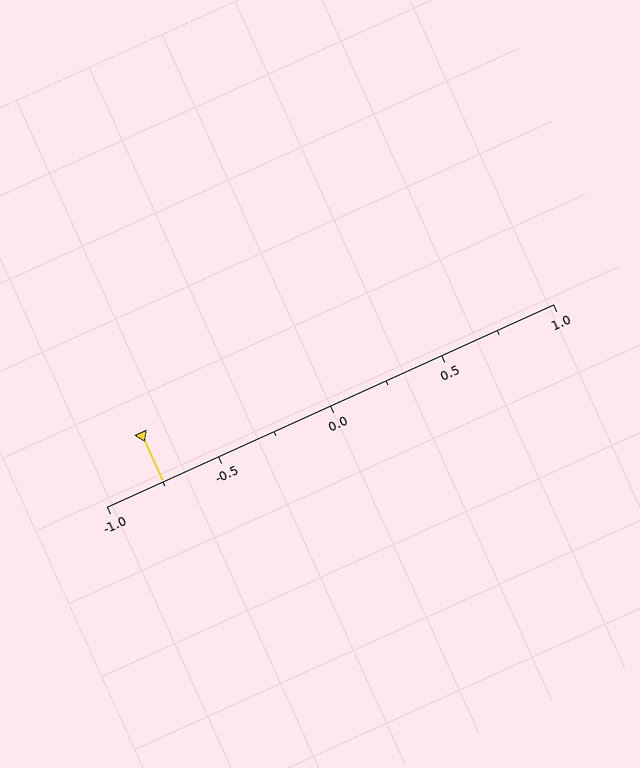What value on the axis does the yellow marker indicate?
The marker indicates approximately -0.75.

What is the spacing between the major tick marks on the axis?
The major ticks are spaced 0.5 apart.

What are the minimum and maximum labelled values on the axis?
The axis runs from -1.0 to 1.0.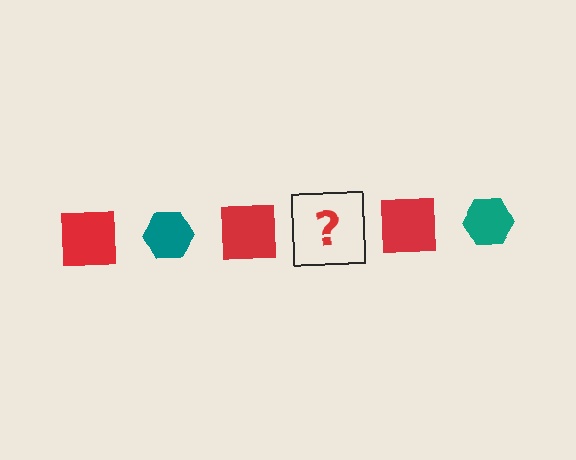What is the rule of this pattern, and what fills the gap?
The rule is that the pattern alternates between red square and teal hexagon. The gap should be filled with a teal hexagon.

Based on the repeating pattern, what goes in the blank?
The blank should be a teal hexagon.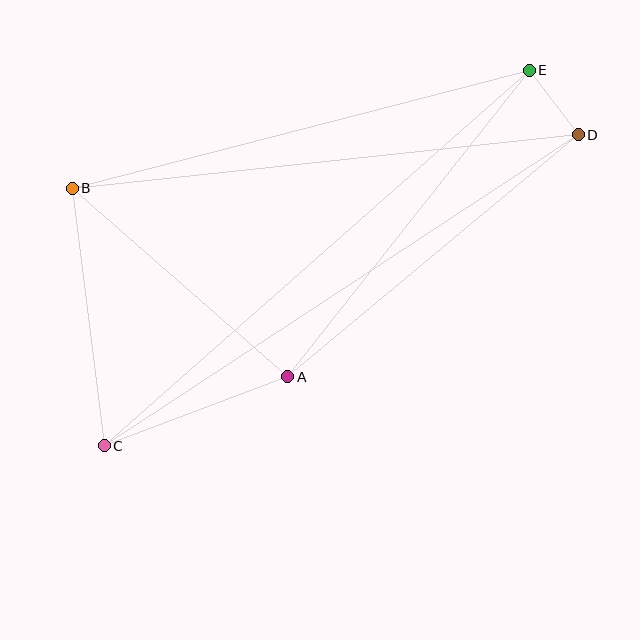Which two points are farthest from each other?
Points C and E are farthest from each other.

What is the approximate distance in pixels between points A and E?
The distance between A and E is approximately 391 pixels.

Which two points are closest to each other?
Points D and E are closest to each other.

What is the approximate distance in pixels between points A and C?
The distance between A and C is approximately 196 pixels.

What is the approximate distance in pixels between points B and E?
The distance between B and E is approximately 472 pixels.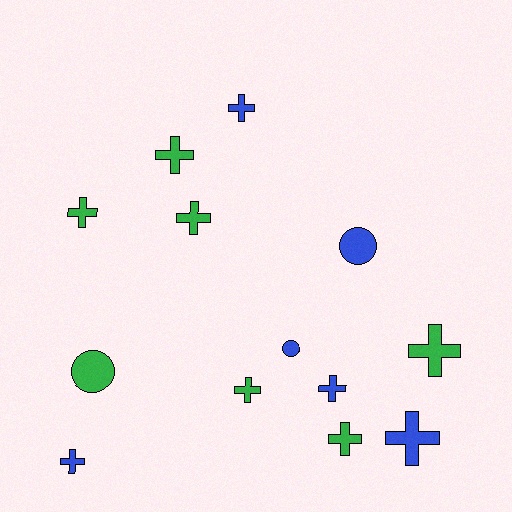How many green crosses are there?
There are 6 green crosses.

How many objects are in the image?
There are 13 objects.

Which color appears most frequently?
Green, with 7 objects.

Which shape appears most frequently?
Cross, with 10 objects.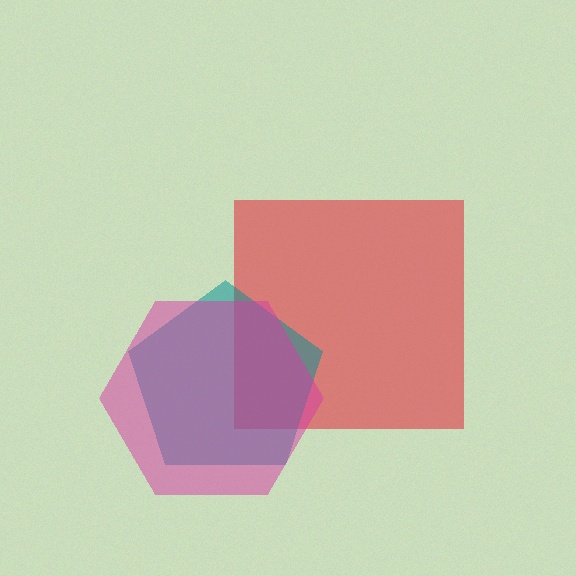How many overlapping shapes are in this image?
There are 3 overlapping shapes in the image.